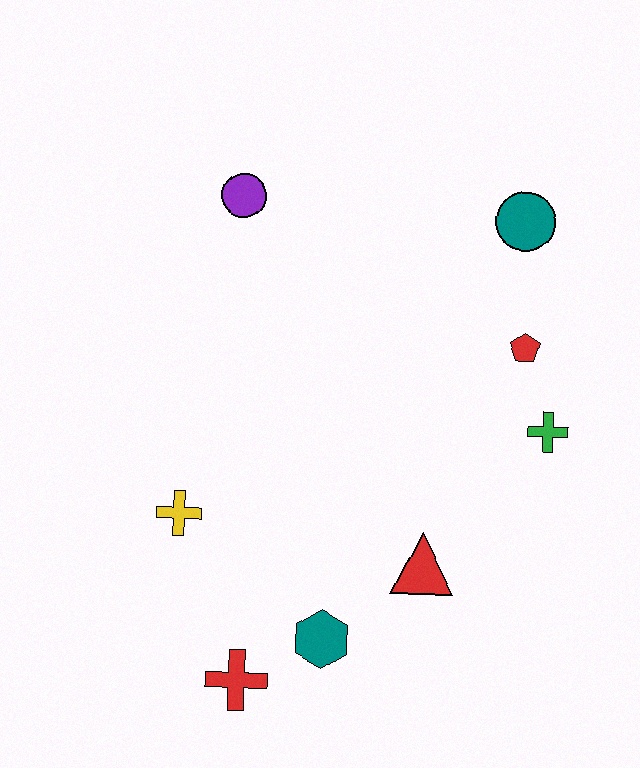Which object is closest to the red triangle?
The teal hexagon is closest to the red triangle.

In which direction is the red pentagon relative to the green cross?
The red pentagon is above the green cross.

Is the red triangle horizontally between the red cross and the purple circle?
No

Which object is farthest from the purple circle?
The red cross is farthest from the purple circle.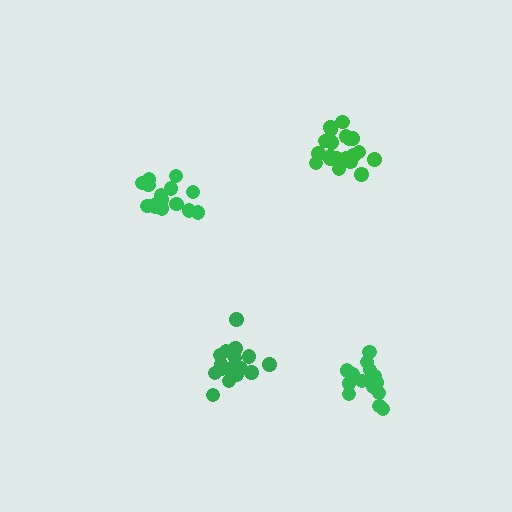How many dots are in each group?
Group 1: 20 dots, Group 2: 19 dots, Group 3: 17 dots, Group 4: 15 dots (71 total).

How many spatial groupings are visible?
There are 4 spatial groupings.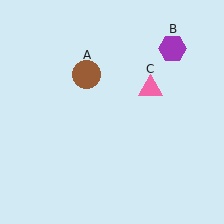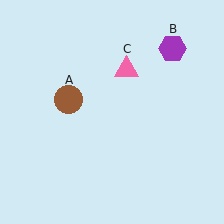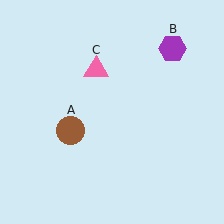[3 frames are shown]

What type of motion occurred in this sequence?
The brown circle (object A), pink triangle (object C) rotated counterclockwise around the center of the scene.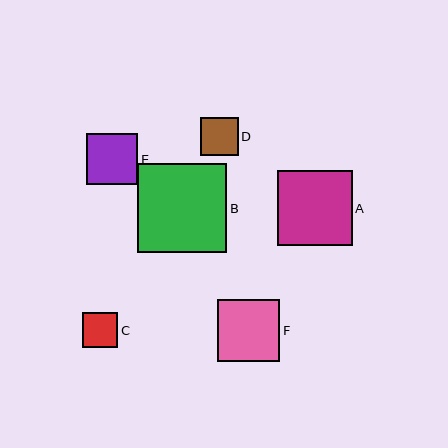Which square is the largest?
Square B is the largest with a size of approximately 89 pixels.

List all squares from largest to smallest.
From largest to smallest: B, A, F, E, D, C.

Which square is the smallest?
Square C is the smallest with a size of approximately 35 pixels.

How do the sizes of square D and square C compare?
Square D and square C are approximately the same size.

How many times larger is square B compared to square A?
Square B is approximately 1.2 times the size of square A.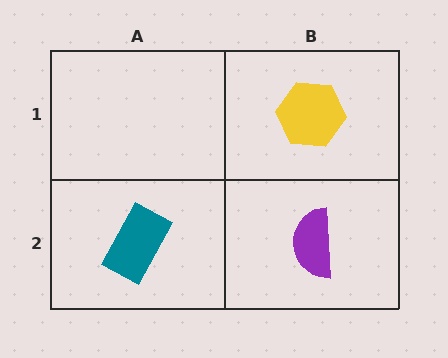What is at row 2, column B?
A purple semicircle.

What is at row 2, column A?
A teal rectangle.